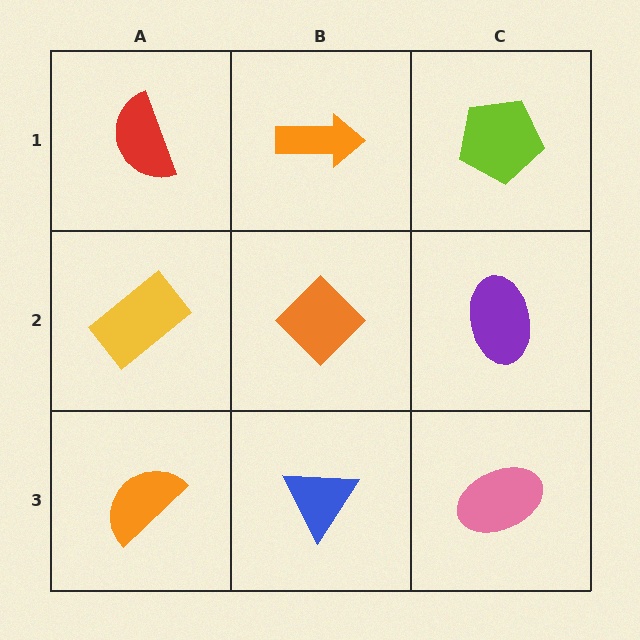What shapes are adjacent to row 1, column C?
A purple ellipse (row 2, column C), an orange arrow (row 1, column B).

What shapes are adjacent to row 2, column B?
An orange arrow (row 1, column B), a blue triangle (row 3, column B), a yellow rectangle (row 2, column A), a purple ellipse (row 2, column C).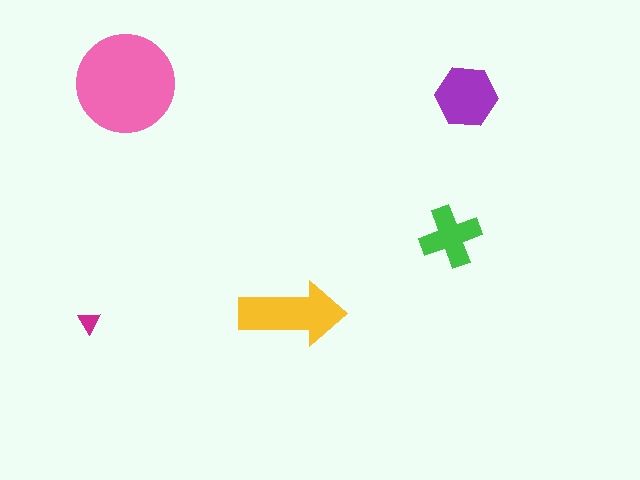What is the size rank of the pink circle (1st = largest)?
1st.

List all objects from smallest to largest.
The magenta triangle, the green cross, the purple hexagon, the yellow arrow, the pink circle.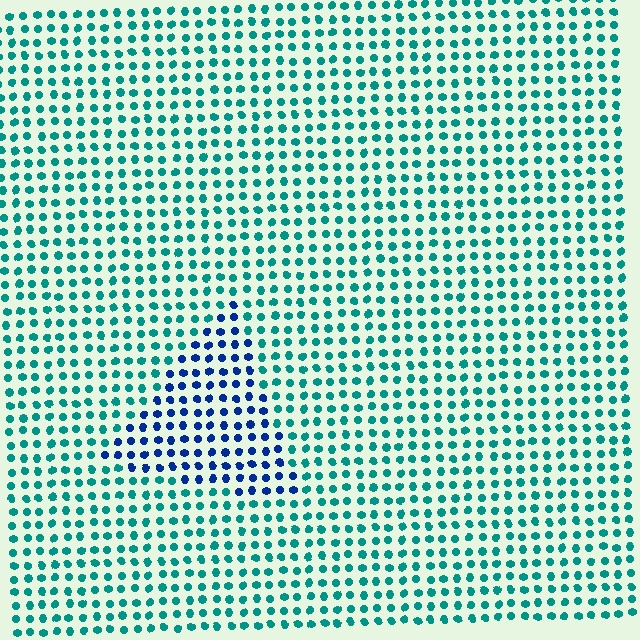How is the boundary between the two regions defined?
The boundary is defined purely by a slight shift in hue (about 48 degrees). Spacing, size, and orientation are identical on both sides.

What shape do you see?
I see a triangle.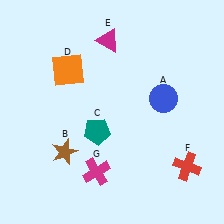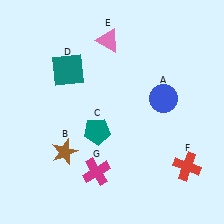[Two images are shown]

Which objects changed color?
D changed from orange to teal. E changed from magenta to pink.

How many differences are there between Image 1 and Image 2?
There are 2 differences between the two images.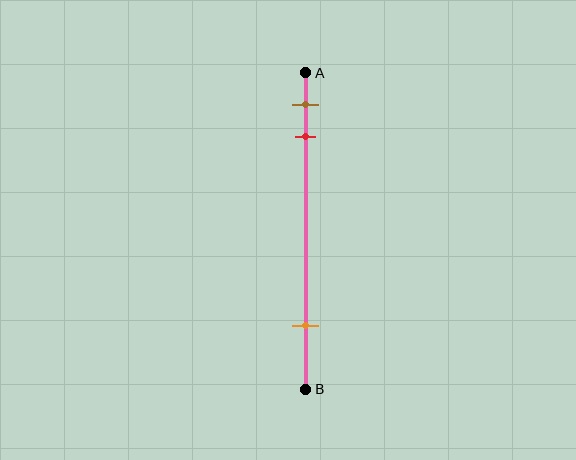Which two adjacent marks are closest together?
The brown and red marks are the closest adjacent pair.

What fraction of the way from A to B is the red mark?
The red mark is approximately 20% (0.2) of the way from A to B.